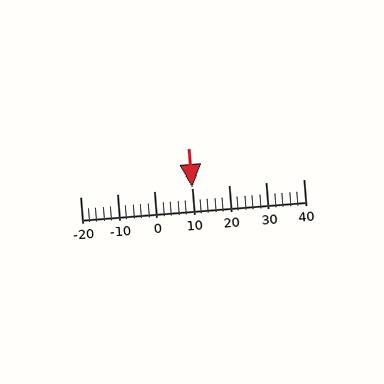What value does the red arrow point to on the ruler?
The red arrow points to approximately 10.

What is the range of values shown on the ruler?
The ruler shows values from -20 to 40.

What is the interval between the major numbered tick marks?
The major tick marks are spaced 10 units apart.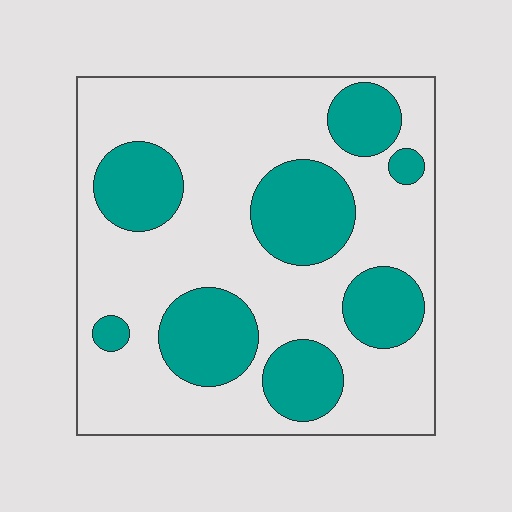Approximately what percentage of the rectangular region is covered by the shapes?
Approximately 30%.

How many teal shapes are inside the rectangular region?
8.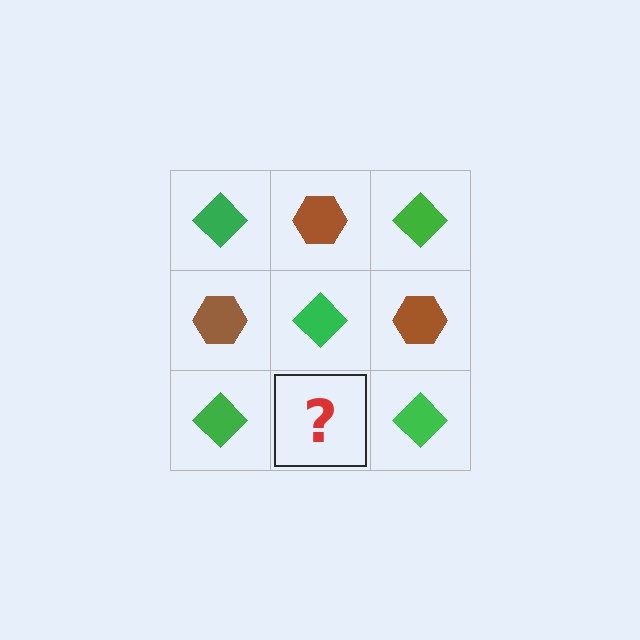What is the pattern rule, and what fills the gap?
The rule is that it alternates green diamond and brown hexagon in a checkerboard pattern. The gap should be filled with a brown hexagon.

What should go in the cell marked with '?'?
The missing cell should contain a brown hexagon.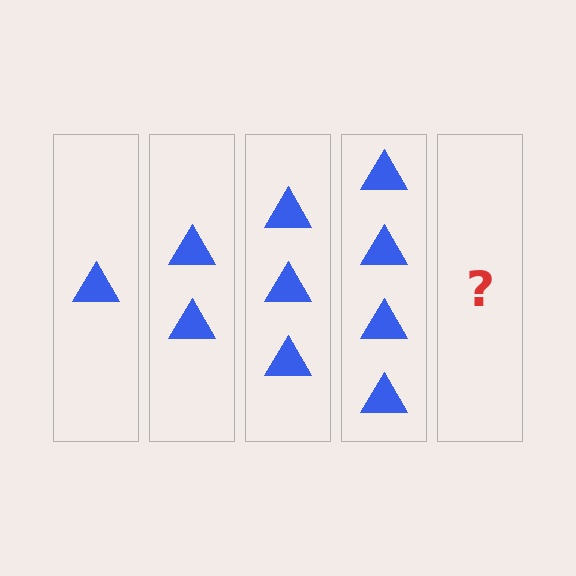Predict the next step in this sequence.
The next step is 5 triangles.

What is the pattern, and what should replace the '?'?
The pattern is that each step adds one more triangle. The '?' should be 5 triangles.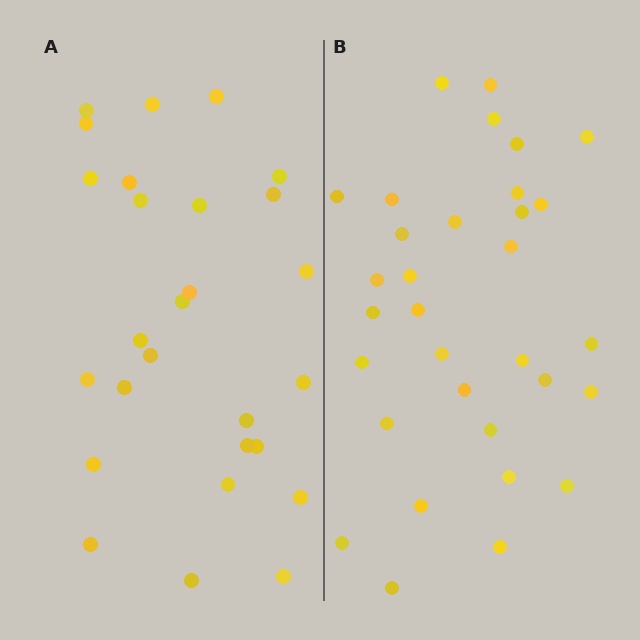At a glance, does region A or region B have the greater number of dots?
Region B (the right region) has more dots.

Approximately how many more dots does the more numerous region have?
Region B has about 5 more dots than region A.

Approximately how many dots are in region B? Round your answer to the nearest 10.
About 30 dots. (The exact count is 32, which rounds to 30.)